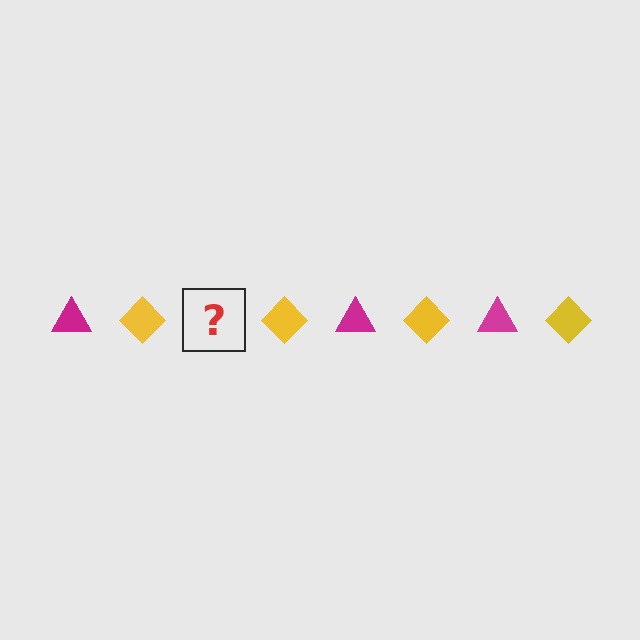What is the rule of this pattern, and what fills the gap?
The rule is that the pattern alternates between magenta triangle and yellow diamond. The gap should be filled with a magenta triangle.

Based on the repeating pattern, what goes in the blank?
The blank should be a magenta triangle.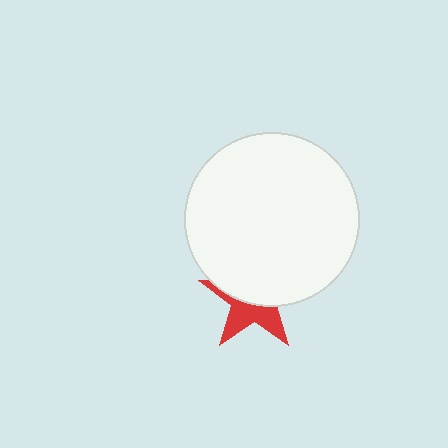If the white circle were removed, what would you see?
You would see the complete red star.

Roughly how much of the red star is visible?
A small part of it is visible (roughly 43%).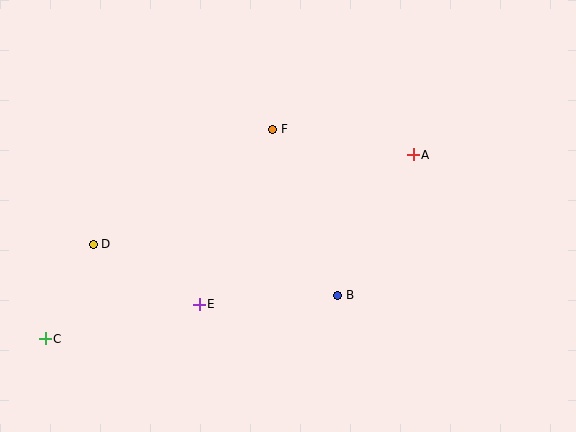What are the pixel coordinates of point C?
Point C is at (45, 339).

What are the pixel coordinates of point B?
Point B is at (337, 295).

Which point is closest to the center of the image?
Point F at (273, 129) is closest to the center.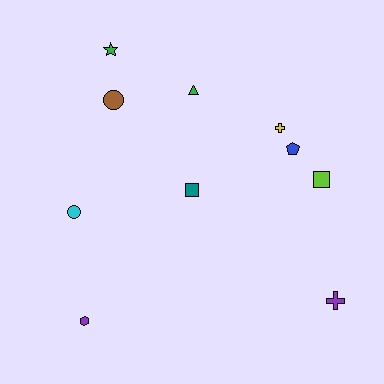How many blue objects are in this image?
There is 1 blue object.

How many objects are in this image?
There are 10 objects.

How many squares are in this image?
There are 2 squares.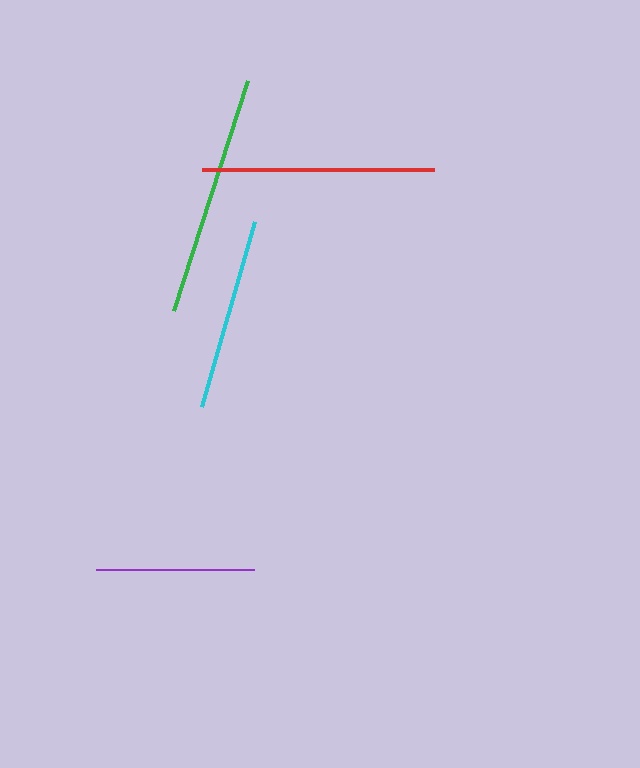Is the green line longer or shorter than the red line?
The green line is longer than the red line.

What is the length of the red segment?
The red segment is approximately 232 pixels long.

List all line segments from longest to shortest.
From longest to shortest: green, red, cyan, purple.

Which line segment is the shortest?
The purple line is the shortest at approximately 158 pixels.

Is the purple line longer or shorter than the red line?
The red line is longer than the purple line.